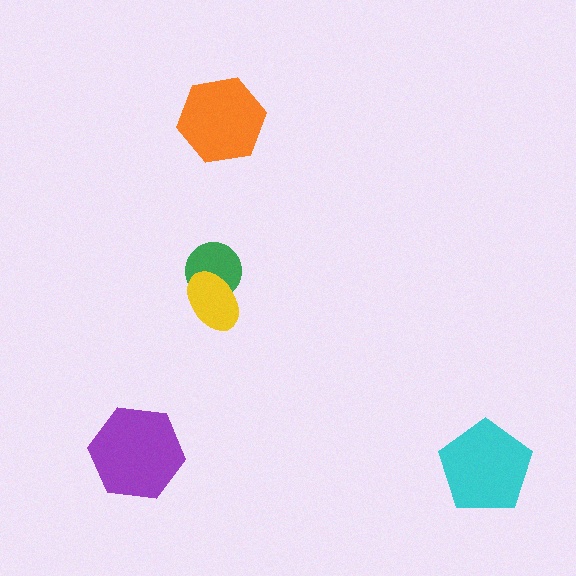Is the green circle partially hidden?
Yes, it is partially covered by another shape.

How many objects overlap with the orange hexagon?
0 objects overlap with the orange hexagon.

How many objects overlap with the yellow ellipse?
1 object overlaps with the yellow ellipse.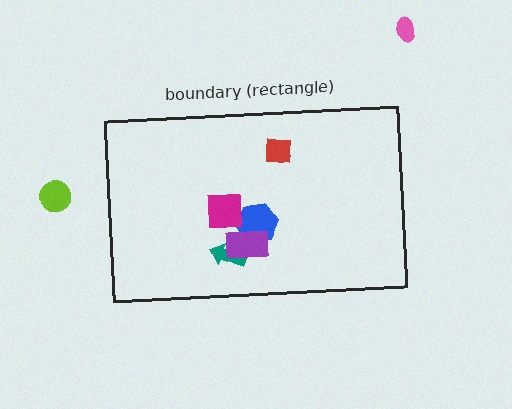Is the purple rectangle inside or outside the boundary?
Inside.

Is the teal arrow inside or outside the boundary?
Inside.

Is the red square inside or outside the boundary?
Inside.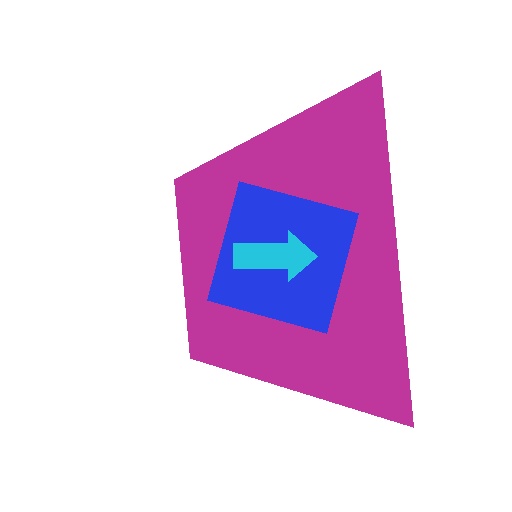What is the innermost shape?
The cyan arrow.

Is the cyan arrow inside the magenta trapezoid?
Yes.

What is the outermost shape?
The magenta trapezoid.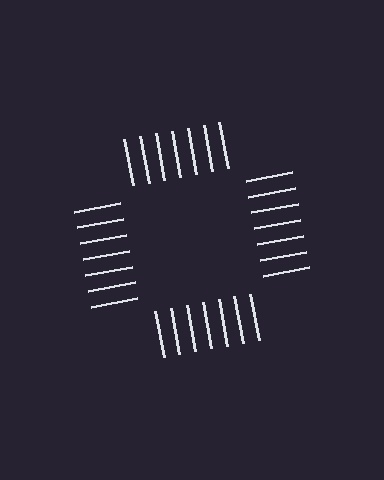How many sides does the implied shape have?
4 sides — the line-ends trace a square.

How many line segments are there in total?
28 — 7 along each of the 4 edges.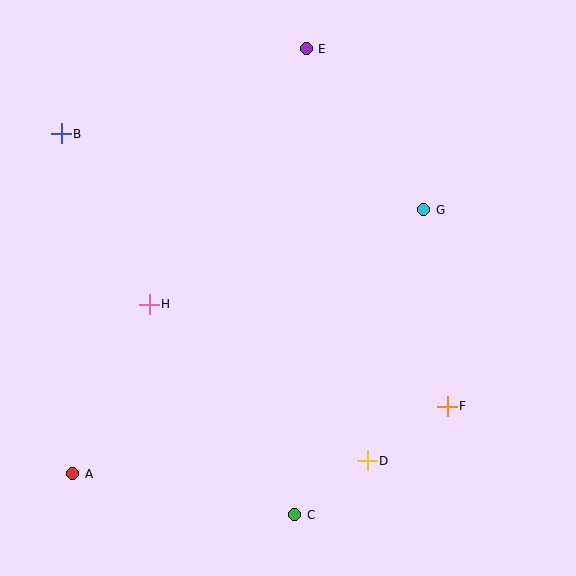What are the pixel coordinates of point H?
Point H is at (149, 304).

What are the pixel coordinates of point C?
Point C is at (295, 515).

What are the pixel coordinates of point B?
Point B is at (61, 134).